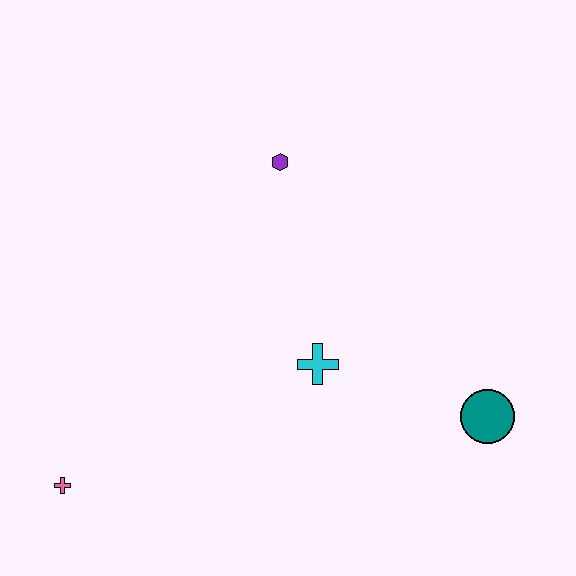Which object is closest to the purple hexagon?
The cyan cross is closest to the purple hexagon.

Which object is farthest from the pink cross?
The teal circle is farthest from the pink cross.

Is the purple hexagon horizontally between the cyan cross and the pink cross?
Yes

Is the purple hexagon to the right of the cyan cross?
No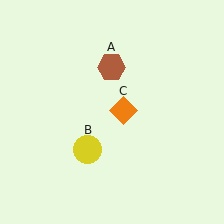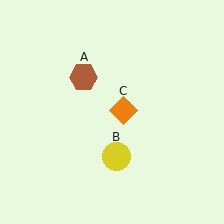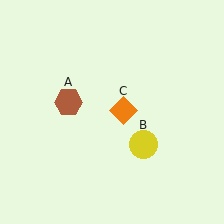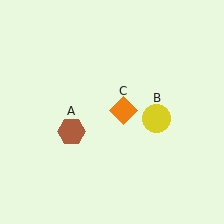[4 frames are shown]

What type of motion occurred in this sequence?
The brown hexagon (object A), yellow circle (object B) rotated counterclockwise around the center of the scene.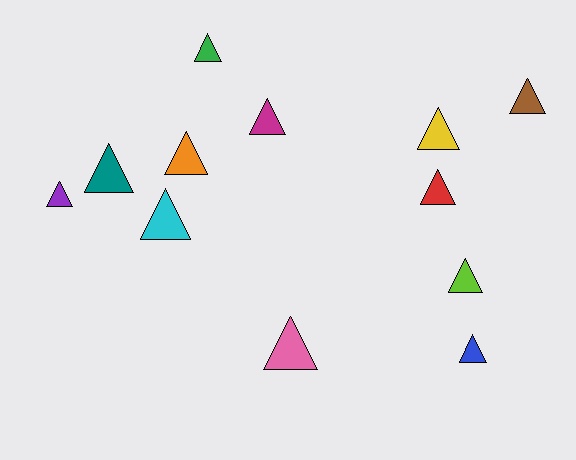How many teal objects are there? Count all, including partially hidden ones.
There is 1 teal object.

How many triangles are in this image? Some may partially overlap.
There are 12 triangles.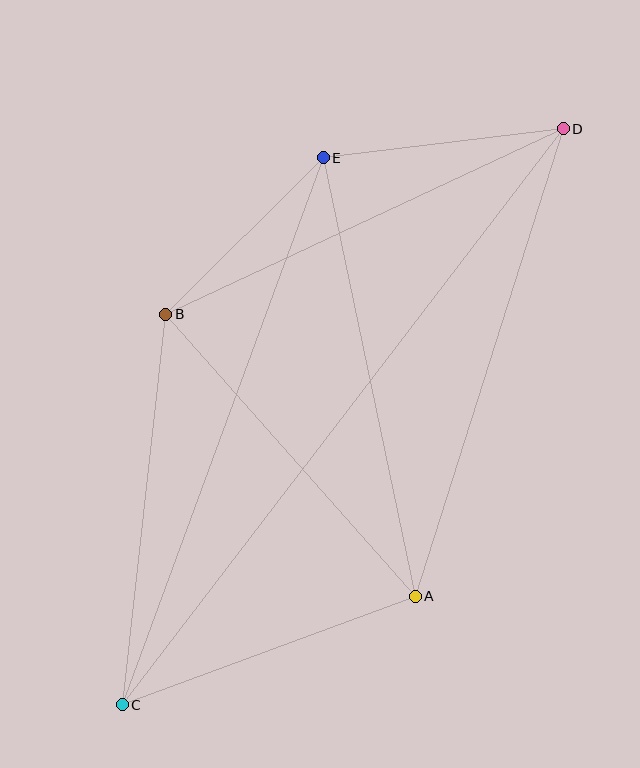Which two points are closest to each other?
Points B and E are closest to each other.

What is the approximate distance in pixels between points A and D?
The distance between A and D is approximately 490 pixels.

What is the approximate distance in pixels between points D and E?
The distance between D and E is approximately 242 pixels.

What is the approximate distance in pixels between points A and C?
The distance between A and C is approximately 312 pixels.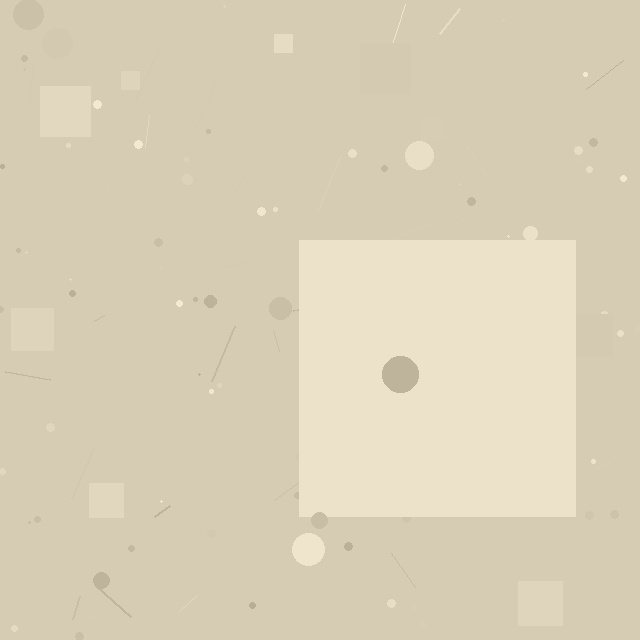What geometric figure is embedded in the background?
A square is embedded in the background.